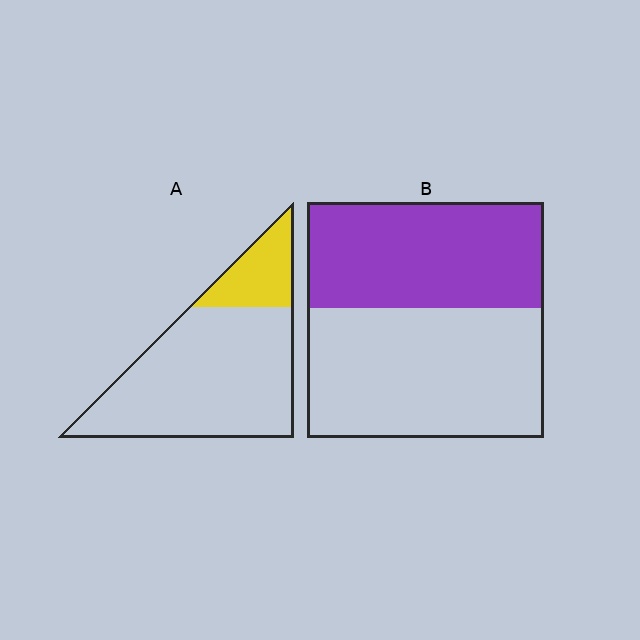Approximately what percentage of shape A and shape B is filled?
A is approximately 20% and B is approximately 45%.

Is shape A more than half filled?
No.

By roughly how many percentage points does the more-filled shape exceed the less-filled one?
By roughly 25 percentage points (B over A).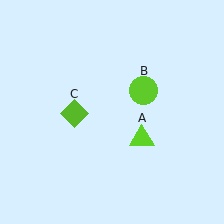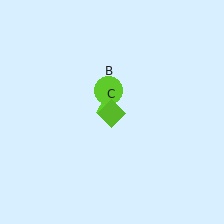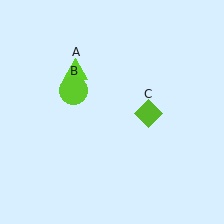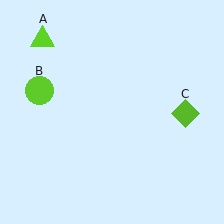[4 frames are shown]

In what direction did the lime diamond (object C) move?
The lime diamond (object C) moved right.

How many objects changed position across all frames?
3 objects changed position: lime triangle (object A), lime circle (object B), lime diamond (object C).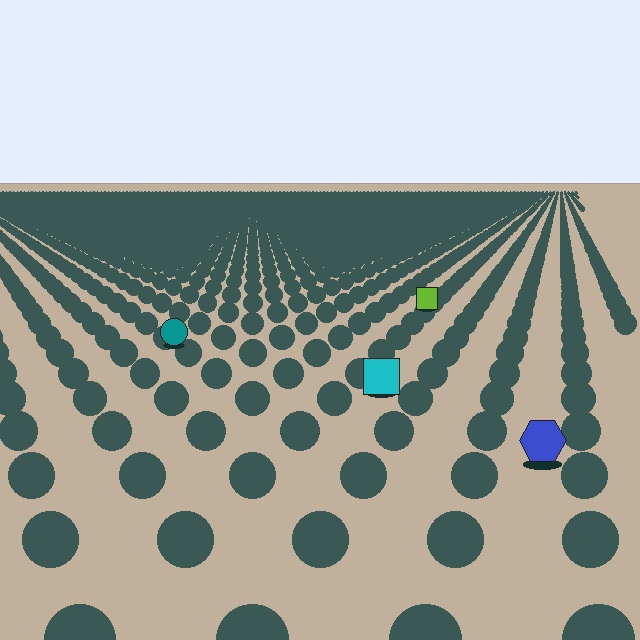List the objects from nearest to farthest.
From nearest to farthest: the blue hexagon, the cyan square, the teal circle, the lime square.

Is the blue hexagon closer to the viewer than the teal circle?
Yes. The blue hexagon is closer — you can tell from the texture gradient: the ground texture is coarser near it.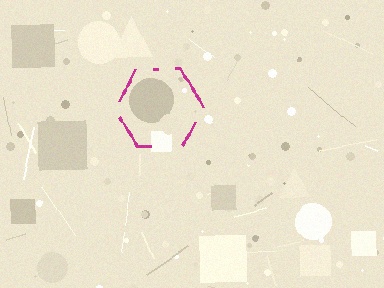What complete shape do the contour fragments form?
The contour fragments form a hexagon.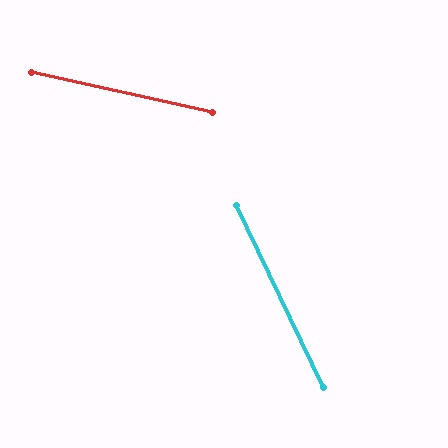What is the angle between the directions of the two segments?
Approximately 52 degrees.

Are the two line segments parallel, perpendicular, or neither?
Neither parallel nor perpendicular — they differ by about 52°.